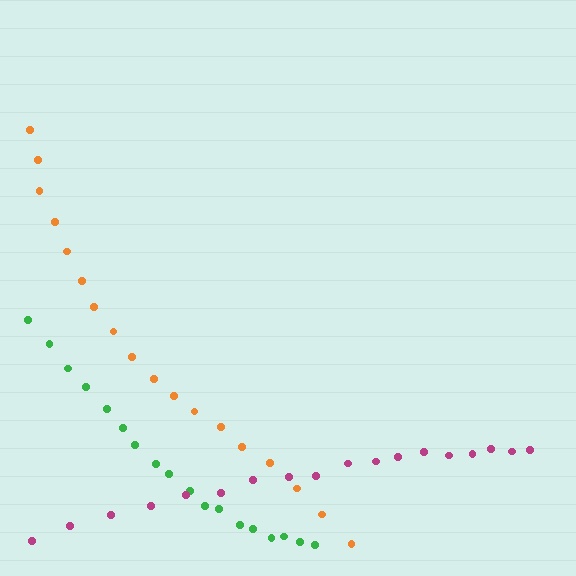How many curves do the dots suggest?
There are 3 distinct paths.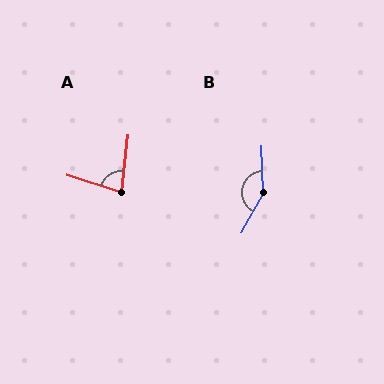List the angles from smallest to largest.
A (79°), B (149°).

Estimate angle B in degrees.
Approximately 149 degrees.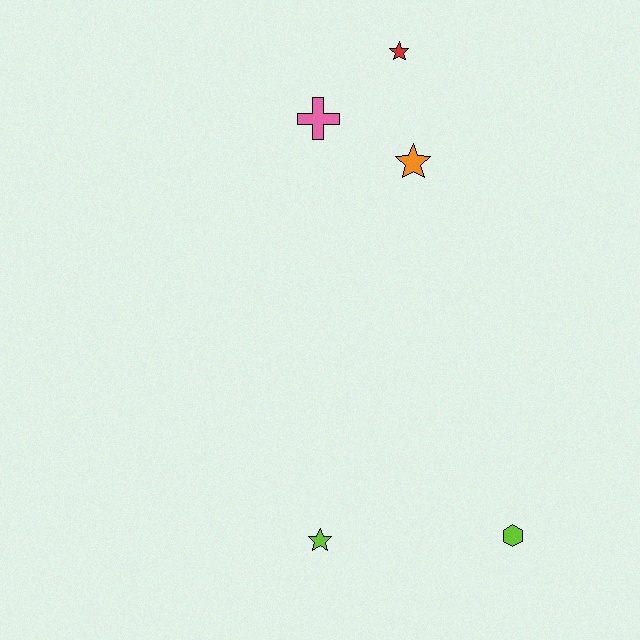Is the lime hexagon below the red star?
Yes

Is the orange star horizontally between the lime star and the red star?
No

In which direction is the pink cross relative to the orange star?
The pink cross is to the left of the orange star.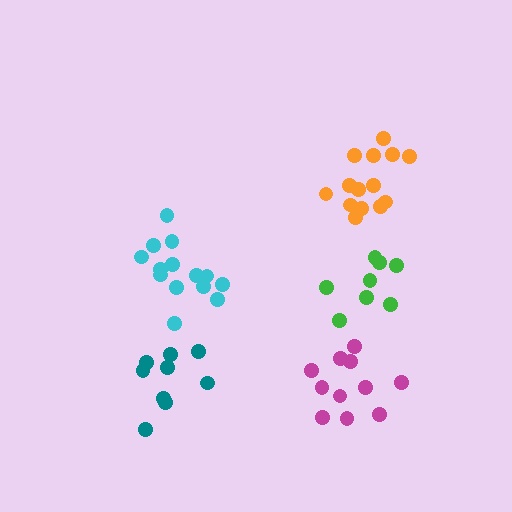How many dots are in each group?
Group 1: 9 dots, Group 2: 14 dots, Group 3: 8 dots, Group 4: 14 dots, Group 5: 11 dots (56 total).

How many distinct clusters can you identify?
There are 5 distinct clusters.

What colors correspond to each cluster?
The clusters are colored: teal, cyan, green, orange, magenta.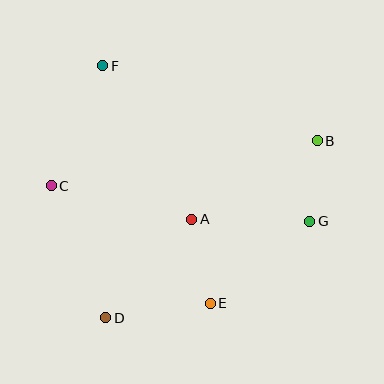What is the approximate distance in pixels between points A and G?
The distance between A and G is approximately 118 pixels.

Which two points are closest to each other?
Points B and G are closest to each other.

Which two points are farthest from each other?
Points B and D are farthest from each other.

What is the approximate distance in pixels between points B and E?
The distance between B and E is approximately 194 pixels.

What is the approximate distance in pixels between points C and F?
The distance between C and F is approximately 130 pixels.